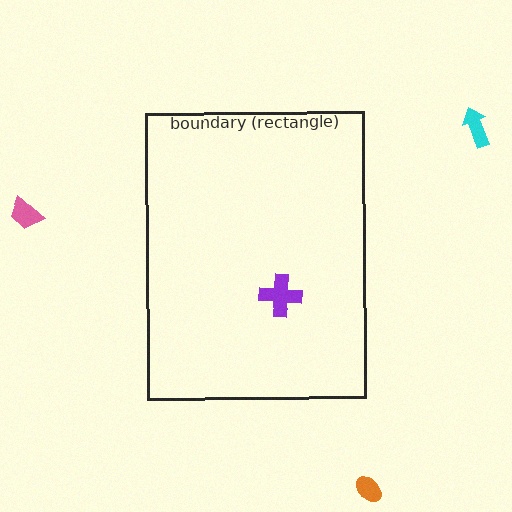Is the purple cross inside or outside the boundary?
Inside.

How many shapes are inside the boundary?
1 inside, 3 outside.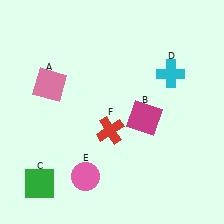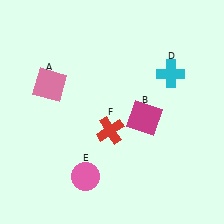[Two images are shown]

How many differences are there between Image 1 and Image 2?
There is 1 difference between the two images.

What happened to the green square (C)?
The green square (C) was removed in Image 2. It was in the bottom-left area of Image 1.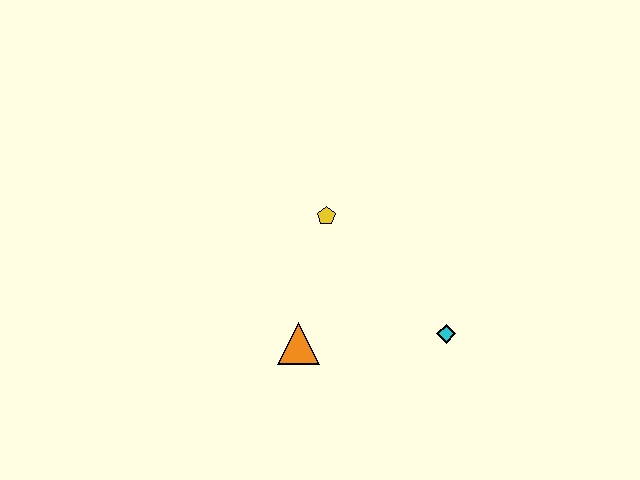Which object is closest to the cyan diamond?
The orange triangle is closest to the cyan diamond.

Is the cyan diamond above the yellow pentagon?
No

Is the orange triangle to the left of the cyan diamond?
Yes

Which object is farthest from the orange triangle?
The cyan diamond is farthest from the orange triangle.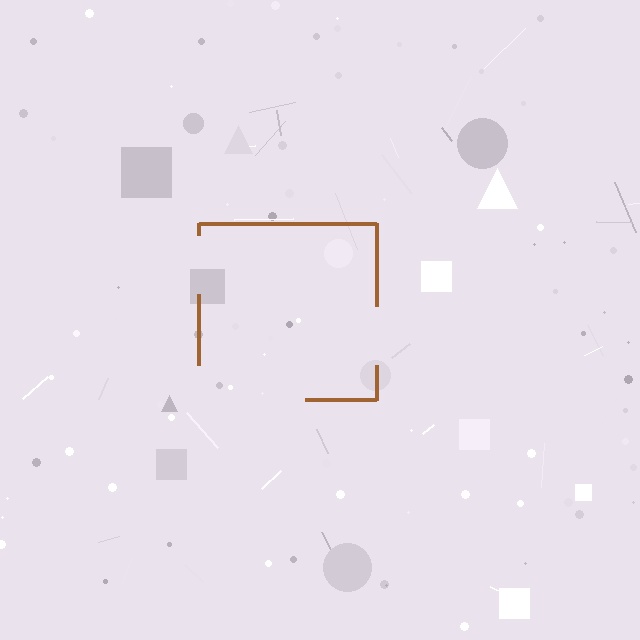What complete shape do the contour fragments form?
The contour fragments form a square.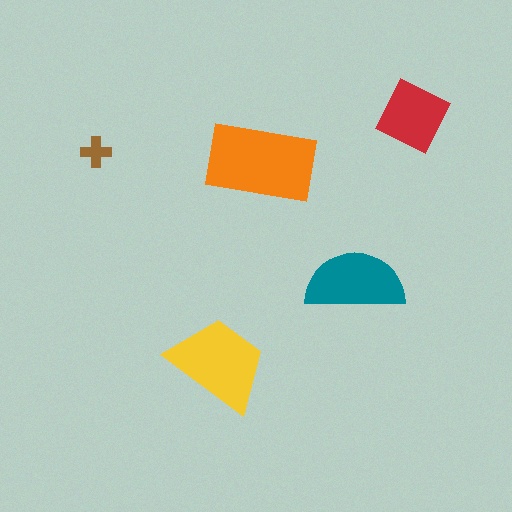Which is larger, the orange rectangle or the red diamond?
The orange rectangle.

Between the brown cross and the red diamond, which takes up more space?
The red diamond.